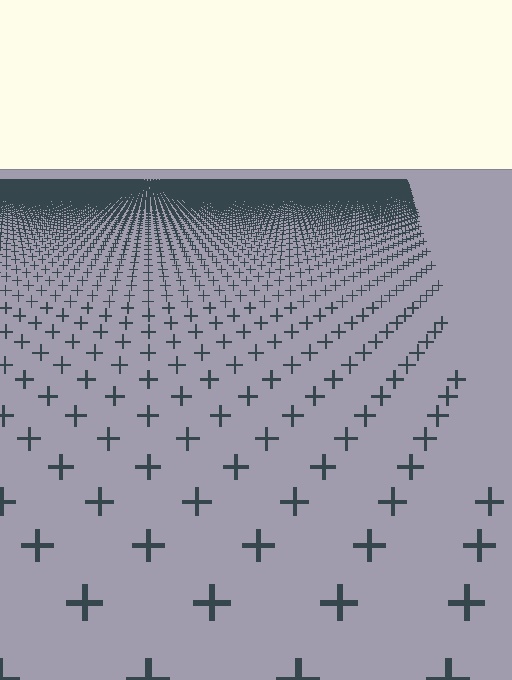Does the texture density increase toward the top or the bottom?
Density increases toward the top.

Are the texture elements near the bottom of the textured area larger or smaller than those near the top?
Larger. Near the bottom, elements are closer to the viewer and appear at a bigger on-screen size.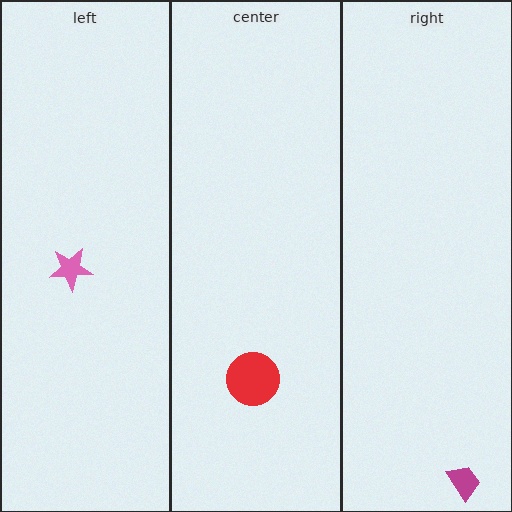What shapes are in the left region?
The pink star.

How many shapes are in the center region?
1.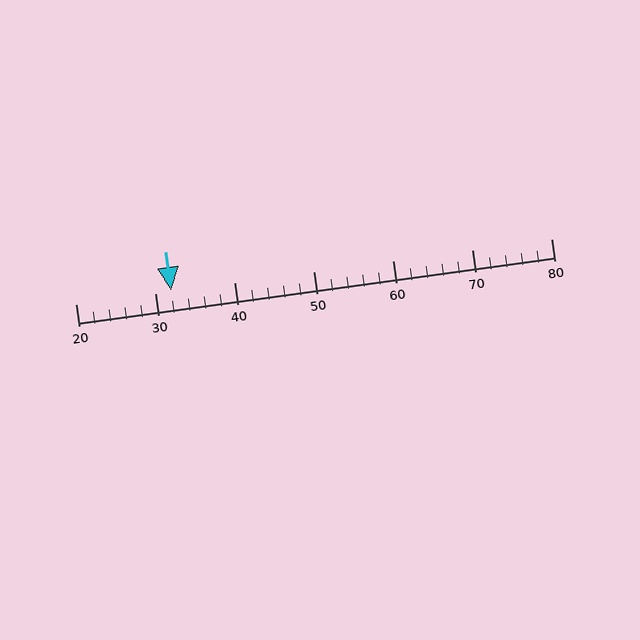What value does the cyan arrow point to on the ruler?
The cyan arrow points to approximately 32.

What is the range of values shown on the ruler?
The ruler shows values from 20 to 80.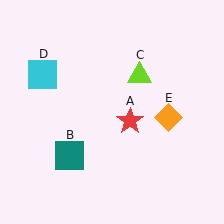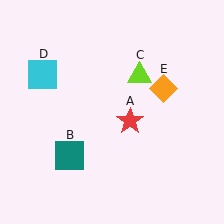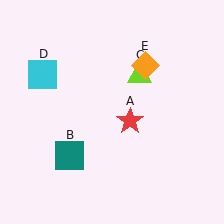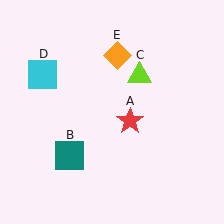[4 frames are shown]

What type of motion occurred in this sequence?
The orange diamond (object E) rotated counterclockwise around the center of the scene.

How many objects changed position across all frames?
1 object changed position: orange diamond (object E).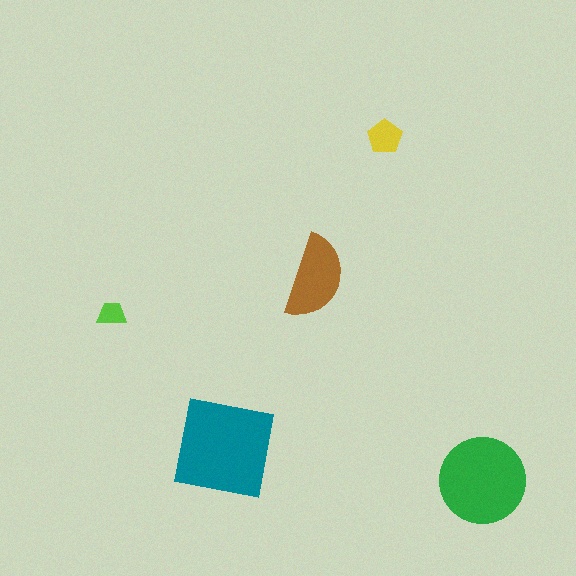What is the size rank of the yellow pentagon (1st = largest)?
4th.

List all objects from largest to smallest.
The teal square, the green circle, the brown semicircle, the yellow pentagon, the lime trapezoid.